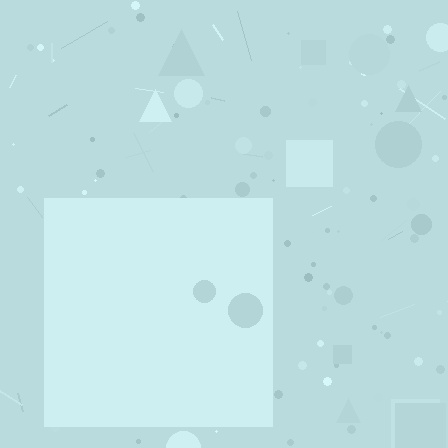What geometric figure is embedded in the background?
A square is embedded in the background.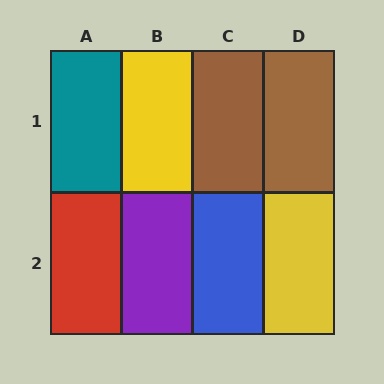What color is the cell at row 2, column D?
Yellow.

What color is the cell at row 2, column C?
Blue.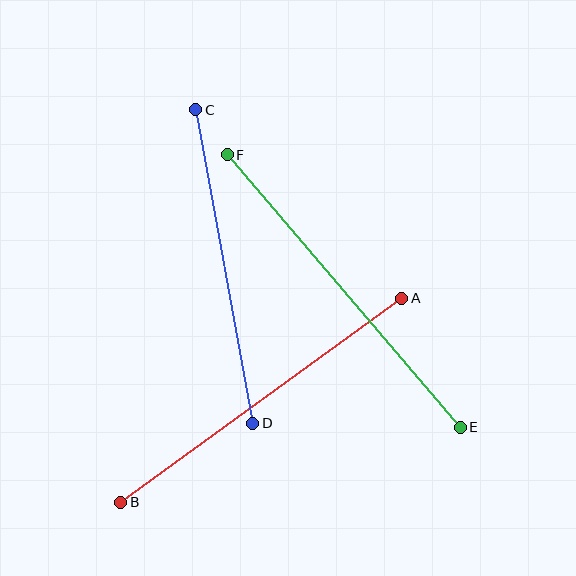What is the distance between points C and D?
The distance is approximately 319 pixels.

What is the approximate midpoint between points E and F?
The midpoint is at approximately (344, 291) pixels.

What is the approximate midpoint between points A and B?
The midpoint is at approximately (261, 400) pixels.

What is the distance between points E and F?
The distance is approximately 359 pixels.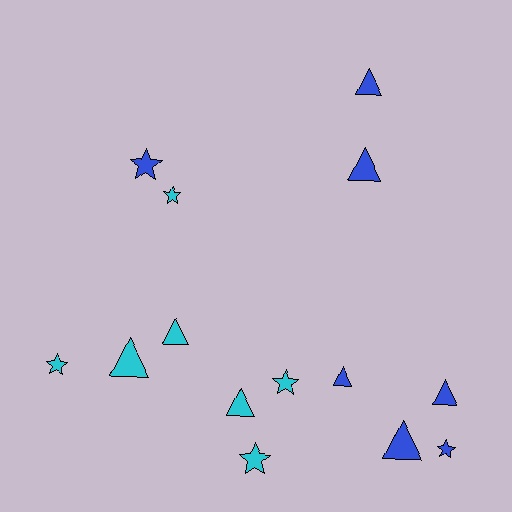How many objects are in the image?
There are 14 objects.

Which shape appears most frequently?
Triangle, with 8 objects.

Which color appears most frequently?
Cyan, with 7 objects.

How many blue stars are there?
There are 2 blue stars.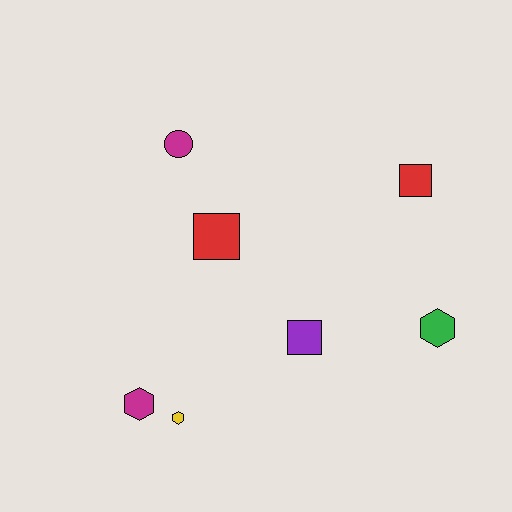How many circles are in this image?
There is 1 circle.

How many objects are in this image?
There are 7 objects.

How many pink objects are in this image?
There are no pink objects.